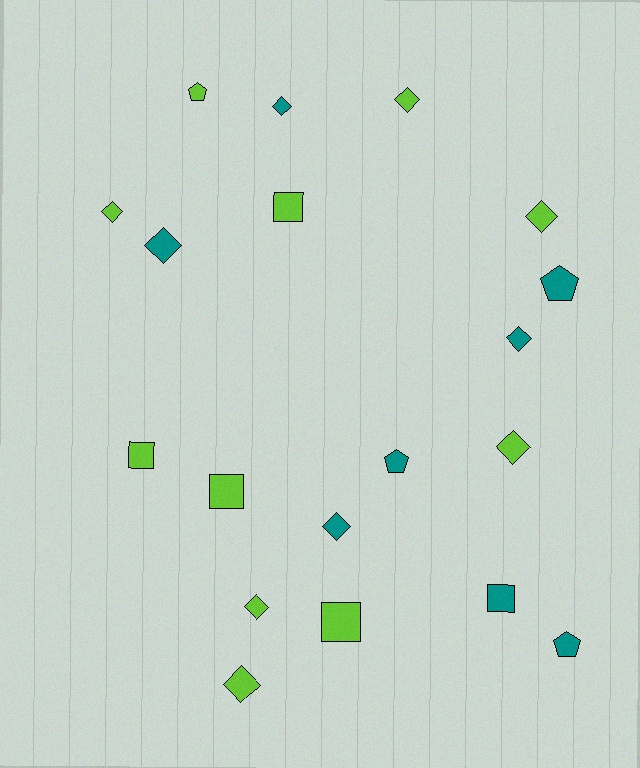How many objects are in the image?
There are 19 objects.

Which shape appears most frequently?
Diamond, with 10 objects.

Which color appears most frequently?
Lime, with 11 objects.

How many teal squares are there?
There is 1 teal square.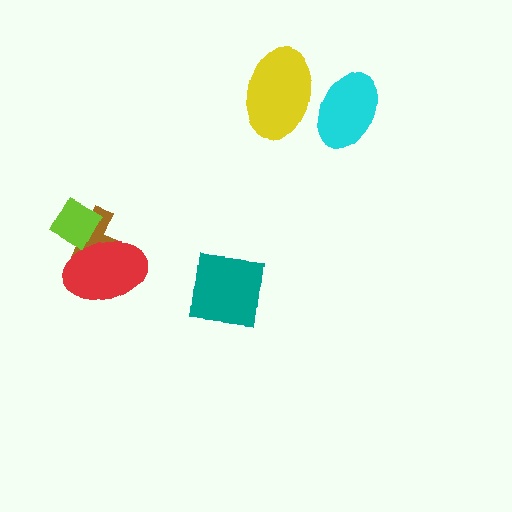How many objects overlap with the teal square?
0 objects overlap with the teal square.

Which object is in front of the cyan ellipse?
The yellow ellipse is in front of the cyan ellipse.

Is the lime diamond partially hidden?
Yes, it is partially covered by another shape.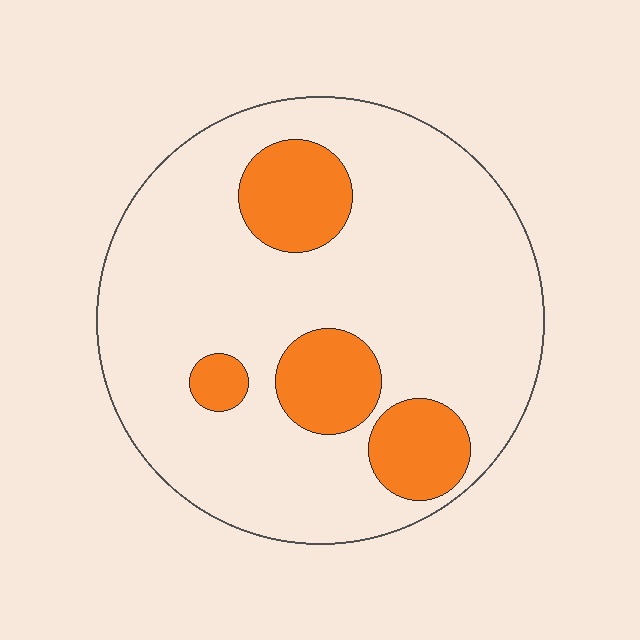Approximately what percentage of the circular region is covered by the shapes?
Approximately 20%.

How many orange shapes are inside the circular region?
4.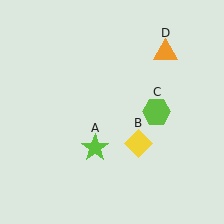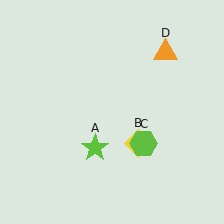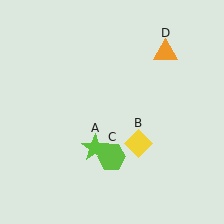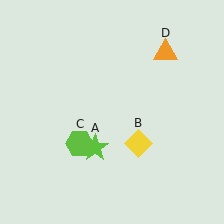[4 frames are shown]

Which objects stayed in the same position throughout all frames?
Lime star (object A) and yellow diamond (object B) and orange triangle (object D) remained stationary.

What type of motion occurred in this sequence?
The lime hexagon (object C) rotated clockwise around the center of the scene.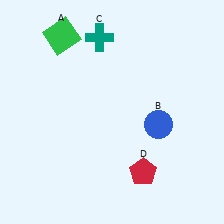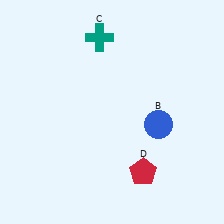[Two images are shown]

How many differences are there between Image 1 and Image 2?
There is 1 difference between the two images.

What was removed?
The green square (A) was removed in Image 2.